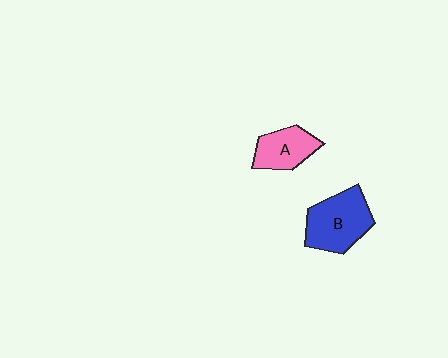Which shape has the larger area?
Shape B (blue).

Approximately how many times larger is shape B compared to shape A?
Approximately 1.5 times.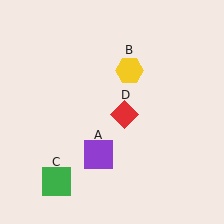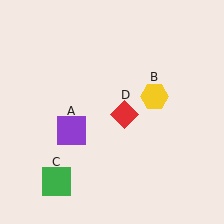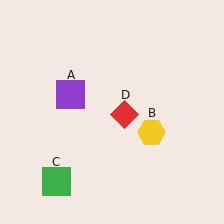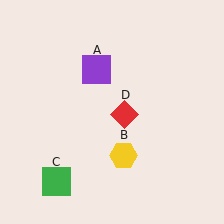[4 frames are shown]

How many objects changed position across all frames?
2 objects changed position: purple square (object A), yellow hexagon (object B).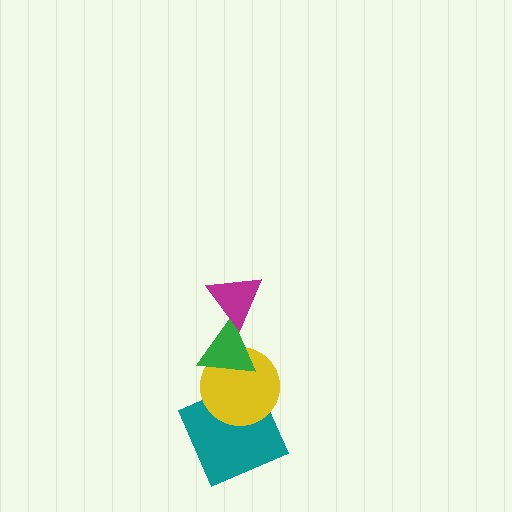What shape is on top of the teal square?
The yellow circle is on top of the teal square.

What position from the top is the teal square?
The teal square is 4th from the top.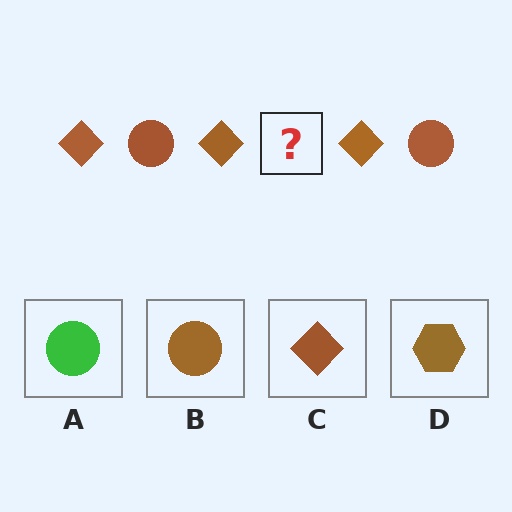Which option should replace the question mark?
Option B.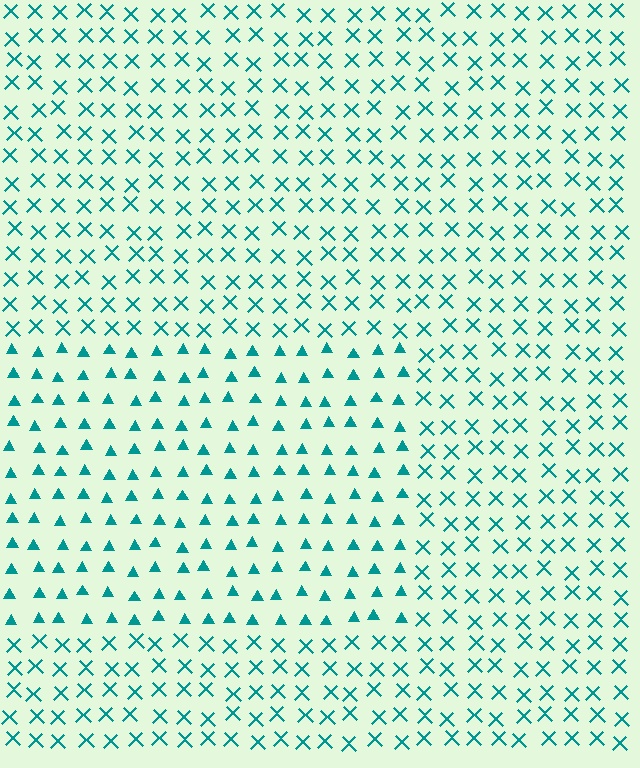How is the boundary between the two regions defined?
The boundary is defined by a change in element shape: triangles inside vs. X marks outside. All elements share the same color and spacing.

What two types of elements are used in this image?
The image uses triangles inside the rectangle region and X marks outside it.